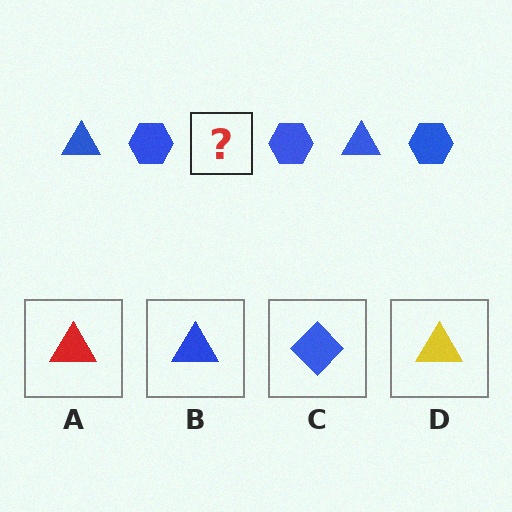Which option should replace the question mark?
Option B.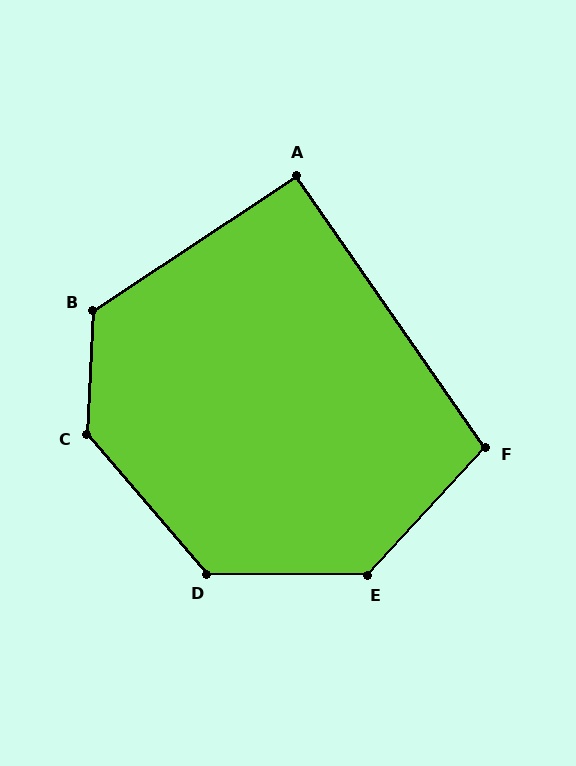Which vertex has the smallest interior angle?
A, at approximately 91 degrees.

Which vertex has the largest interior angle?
C, at approximately 136 degrees.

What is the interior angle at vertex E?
Approximately 132 degrees (obtuse).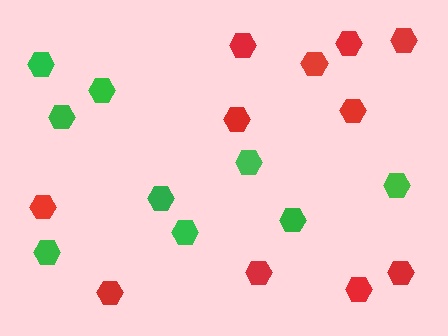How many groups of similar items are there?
There are 2 groups: one group of green hexagons (9) and one group of red hexagons (11).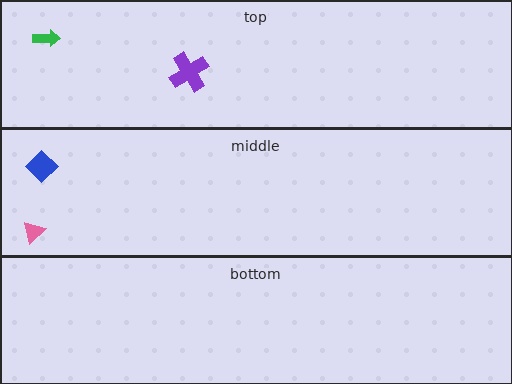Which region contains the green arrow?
The top region.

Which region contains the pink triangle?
The middle region.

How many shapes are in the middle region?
2.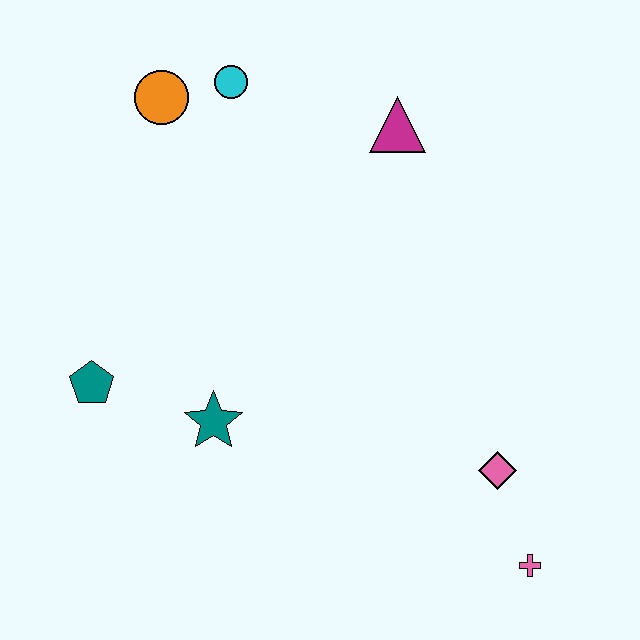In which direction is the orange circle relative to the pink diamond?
The orange circle is above the pink diamond.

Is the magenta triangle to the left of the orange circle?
No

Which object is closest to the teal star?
The teal pentagon is closest to the teal star.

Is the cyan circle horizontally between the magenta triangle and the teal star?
Yes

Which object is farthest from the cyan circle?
The pink cross is farthest from the cyan circle.